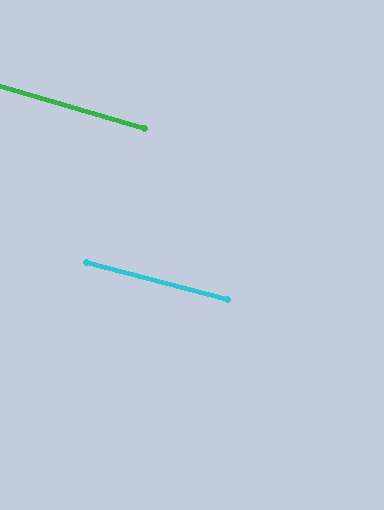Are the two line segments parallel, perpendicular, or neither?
Parallel — their directions differ by only 1.2°.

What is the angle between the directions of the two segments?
Approximately 1 degree.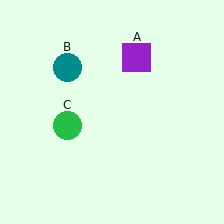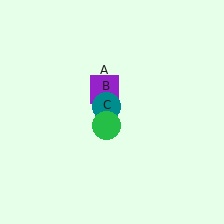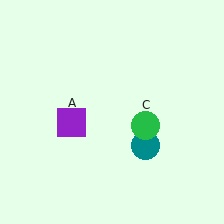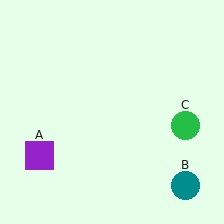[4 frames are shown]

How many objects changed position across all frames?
3 objects changed position: purple square (object A), teal circle (object B), green circle (object C).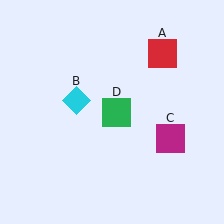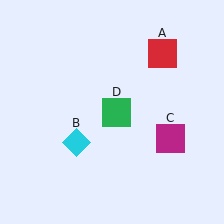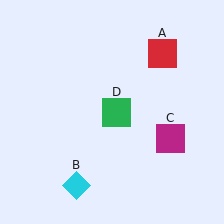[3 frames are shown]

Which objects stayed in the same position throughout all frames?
Red square (object A) and magenta square (object C) and green square (object D) remained stationary.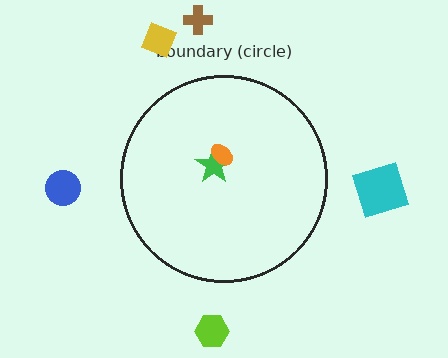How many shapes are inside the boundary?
2 inside, 5 outside.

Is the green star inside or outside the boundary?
Inside.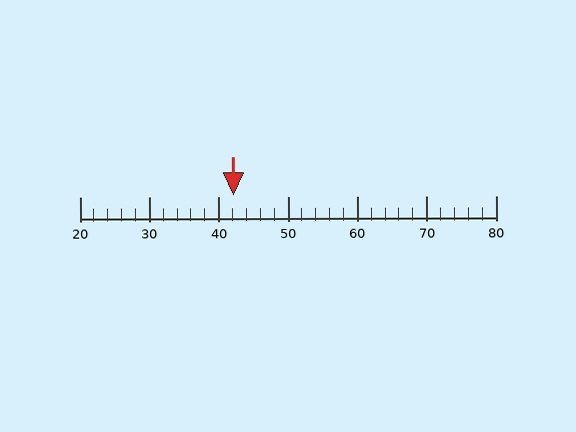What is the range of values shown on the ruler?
The ruler shows values from 20 to 80.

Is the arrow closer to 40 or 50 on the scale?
The arrow is closer to 40.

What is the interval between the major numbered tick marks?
The major tick marks are spaced 10 units apart.